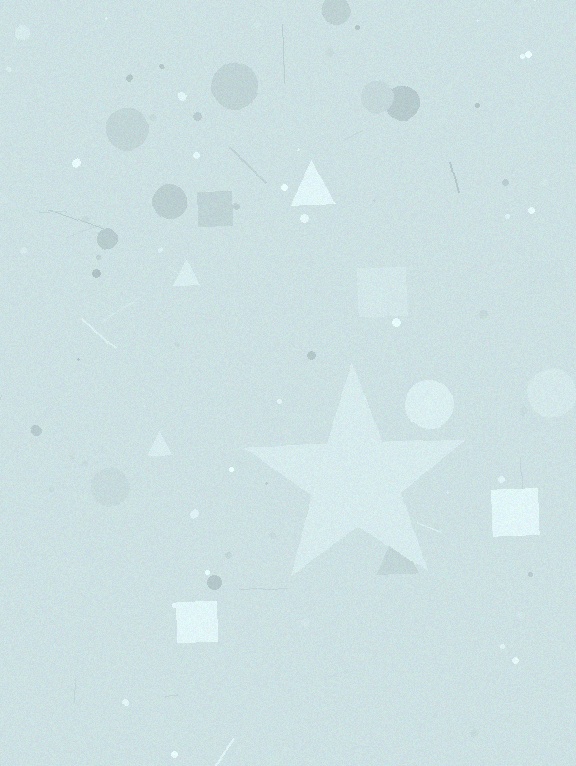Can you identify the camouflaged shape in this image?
The camouflaged shape is a star.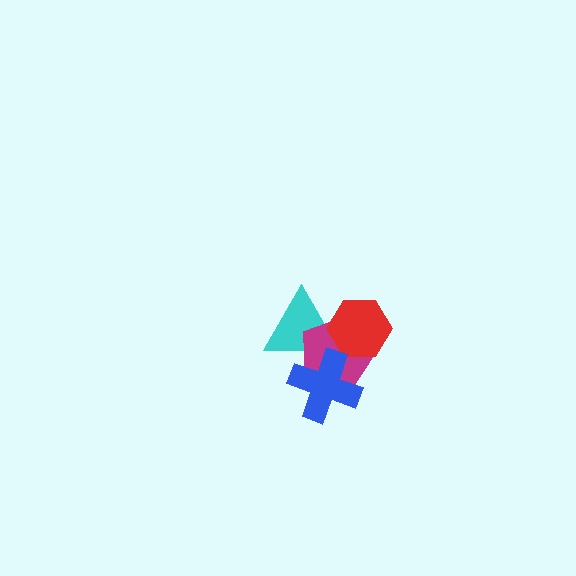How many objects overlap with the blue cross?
2 objects overlap with the blue cross.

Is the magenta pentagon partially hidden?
Yes, it is partially covered by another shape.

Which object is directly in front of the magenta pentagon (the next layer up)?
The red hexagon is directly in front of the magenta pentagon.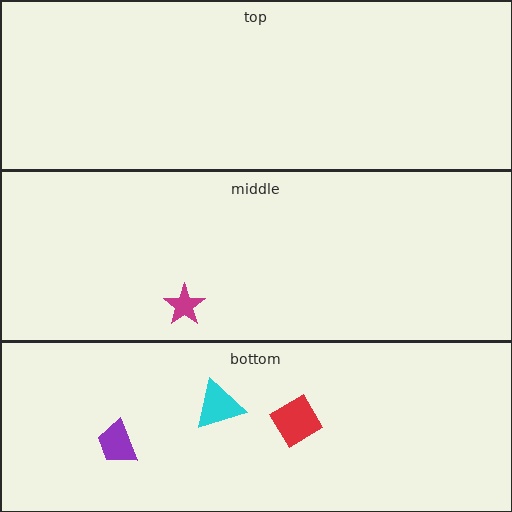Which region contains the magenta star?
The middle region.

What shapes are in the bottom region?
The purple trapezoid, the red diamond, the cyan triangle.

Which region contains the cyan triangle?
The bottom region.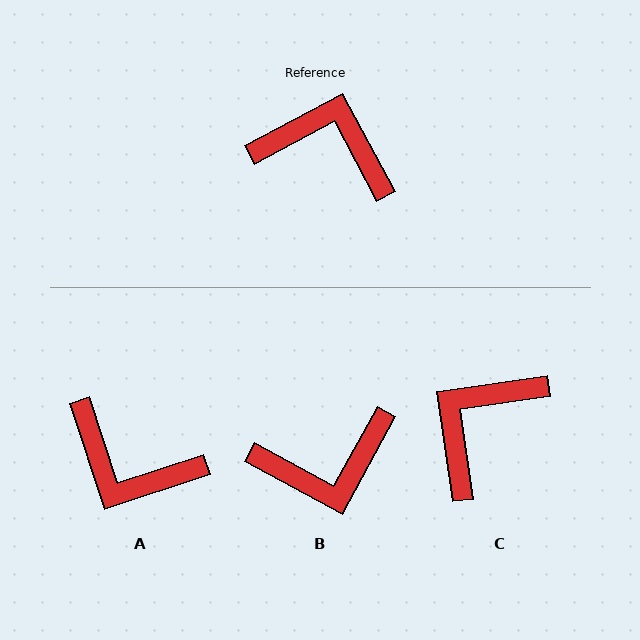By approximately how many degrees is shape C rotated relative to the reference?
Approximately 70 degrees counter-clockwise.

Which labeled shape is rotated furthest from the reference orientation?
A, about 170 degrees away.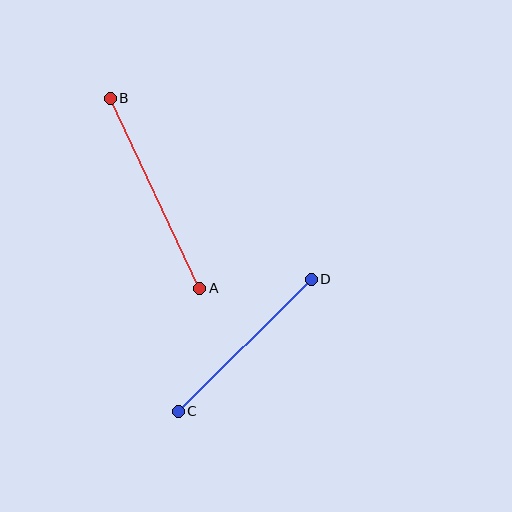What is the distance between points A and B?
The distance is approximately 210 pixels.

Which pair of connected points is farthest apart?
Points A and B are farthest apart.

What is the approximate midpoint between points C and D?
The midpoint is at approximately (245, 345) pixels.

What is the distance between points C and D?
The distance is approximately 188 pixels.